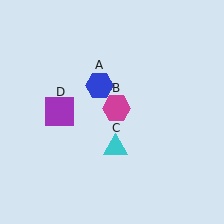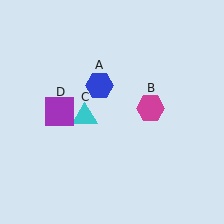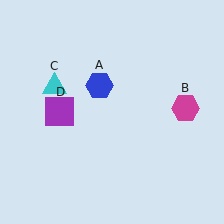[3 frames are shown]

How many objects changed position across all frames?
2 objects changed position: magenta hexagon (object B), cyan triangle (object C).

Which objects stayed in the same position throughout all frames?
Blue hexagon (object A) and purple square (object D) remained stationary.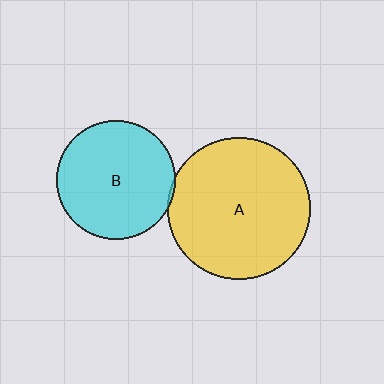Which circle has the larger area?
Circle A (yellow).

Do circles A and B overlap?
Yes.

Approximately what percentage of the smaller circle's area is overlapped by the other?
Approximately 5%.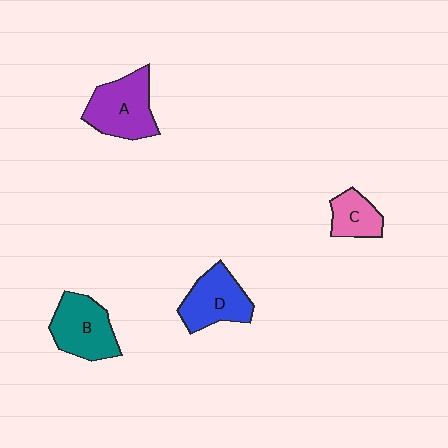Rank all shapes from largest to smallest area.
From largest to smallest: A (purple), B (teal), D (blue), C (pink).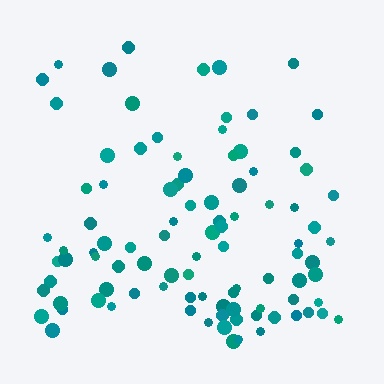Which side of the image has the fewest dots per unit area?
The top.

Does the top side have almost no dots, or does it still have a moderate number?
Still a moderate number, just noticeably fewer than the bottom.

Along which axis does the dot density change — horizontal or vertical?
Vertical.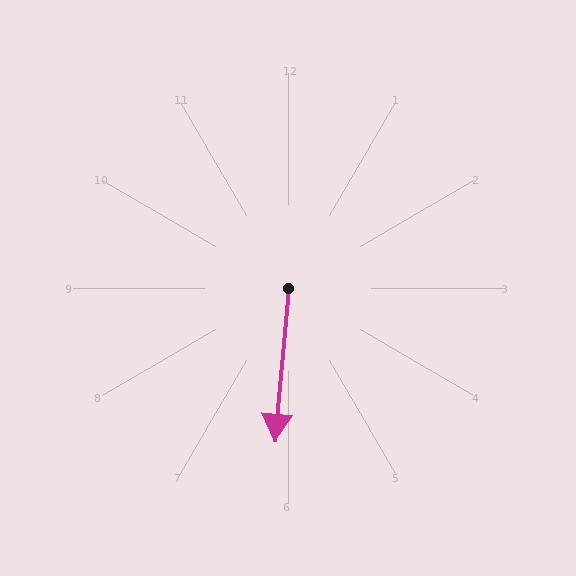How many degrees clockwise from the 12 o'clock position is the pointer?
Approximately 185 degrees.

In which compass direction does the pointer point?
South.